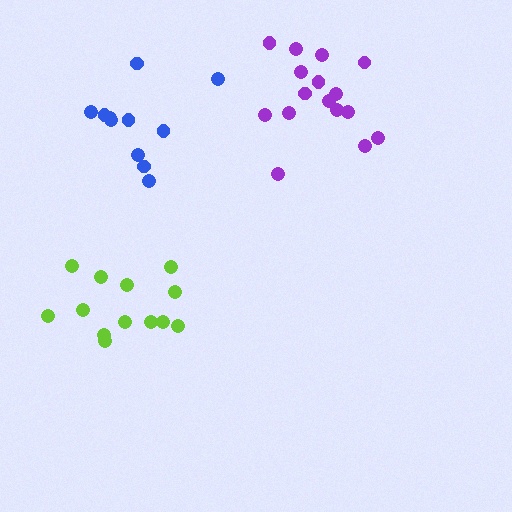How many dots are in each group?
Group 1: 13 dots, Group 2: 11 dots, Group 3: 16 dots (40 total).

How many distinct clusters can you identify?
There are 3 distinct clusters.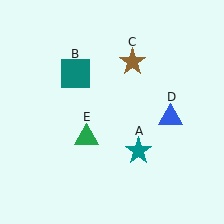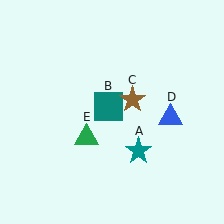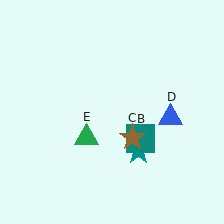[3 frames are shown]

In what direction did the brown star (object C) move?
The brown star (object C) moved down.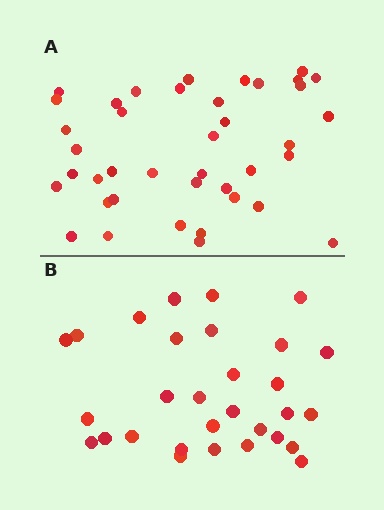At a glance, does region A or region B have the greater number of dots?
Region A (the top region) has more dots.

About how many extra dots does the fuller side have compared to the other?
Region A has roughly 10 or so more dots than region B.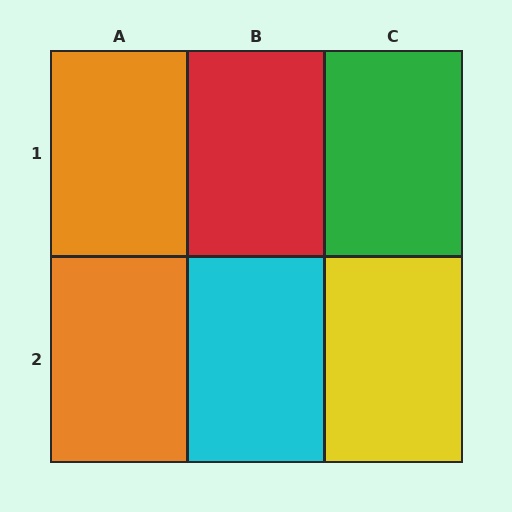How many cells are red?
1 cell is red.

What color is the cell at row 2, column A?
Orange.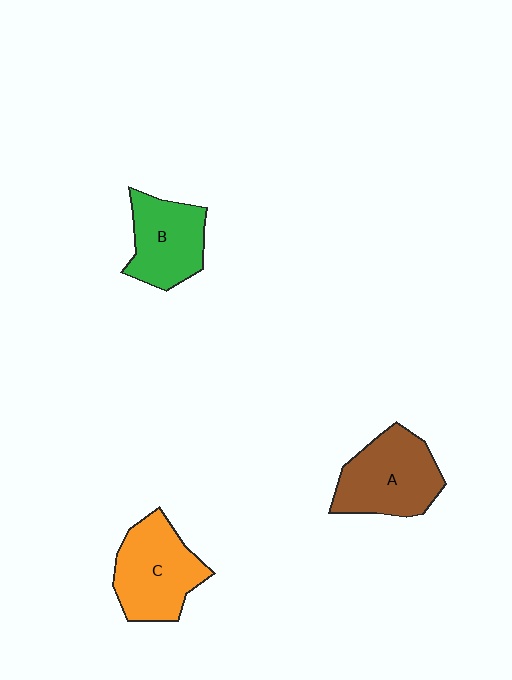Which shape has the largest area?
Shape A (brown).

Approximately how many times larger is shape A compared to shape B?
Approximately 1.2 times.